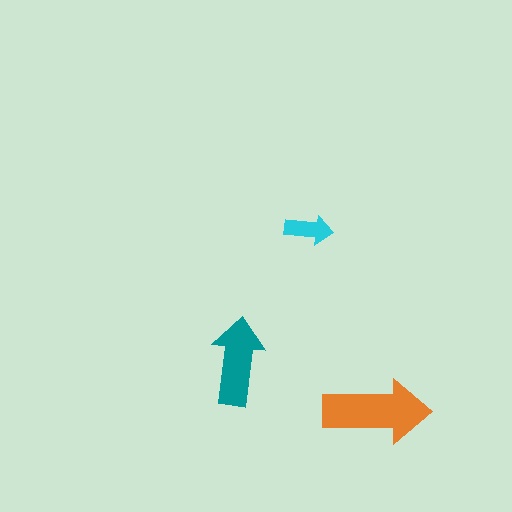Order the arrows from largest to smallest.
the orange one, the teal one, the cyan one.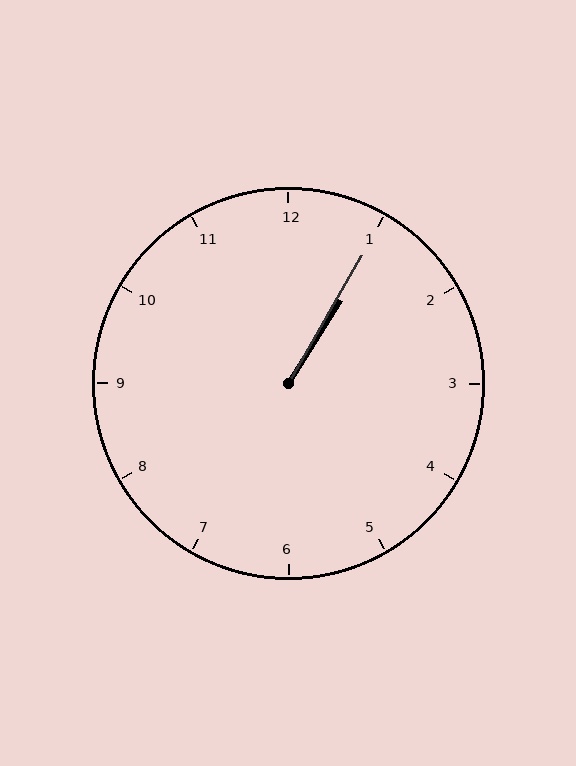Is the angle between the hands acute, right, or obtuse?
It is acute.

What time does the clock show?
1:05.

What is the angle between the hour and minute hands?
Approximately 2 degrees.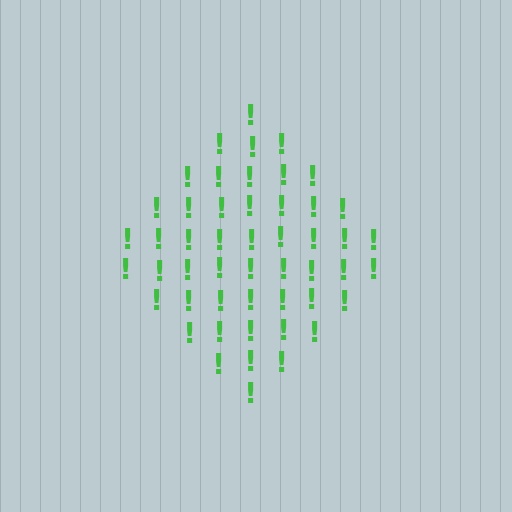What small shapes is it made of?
It is made of small exclamation marks.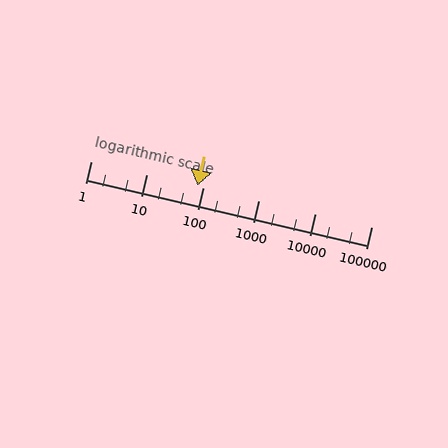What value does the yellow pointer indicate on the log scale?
The pointer indicates approximately 80.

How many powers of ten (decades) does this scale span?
The scale spans 5 decades, from 1 to 100000.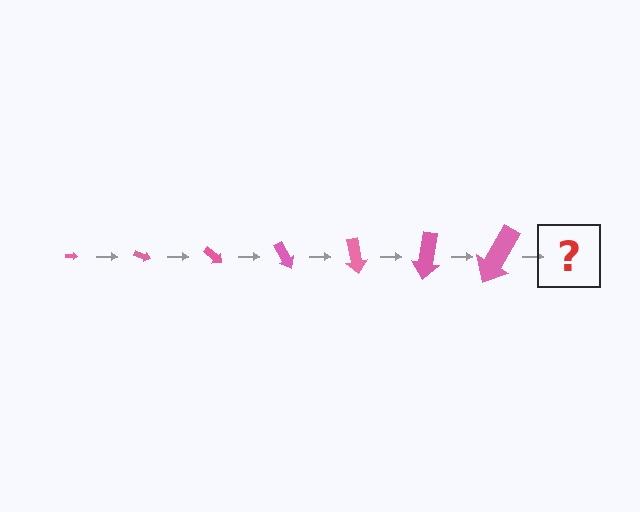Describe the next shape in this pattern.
It should be an arrow, larger than the previous one and rotated 140 degrees from the start.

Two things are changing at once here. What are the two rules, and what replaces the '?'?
The two rules are that the arrow grows larger each step and it rotates 20 degrees each step. The '?' should be an arrow, larger than the previous one and rotated 140 degrees from the start.